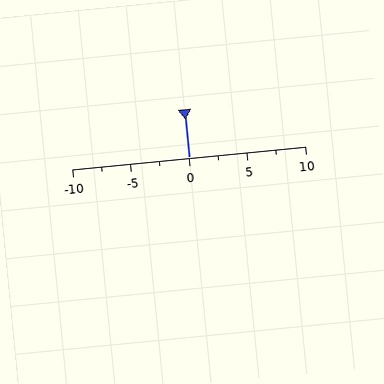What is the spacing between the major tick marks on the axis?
The major ticks are spaced 5 apart.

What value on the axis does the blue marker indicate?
The marker indicates approximately 0.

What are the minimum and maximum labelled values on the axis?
The axis runs from -10 to 10.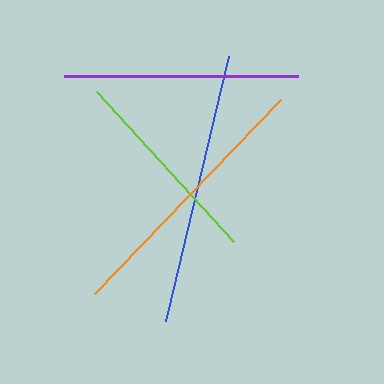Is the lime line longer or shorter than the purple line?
The purple line is longer than the lime line.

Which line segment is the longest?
The blue line is the longest at approximately 272 pixels.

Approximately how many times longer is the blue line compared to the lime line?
The blue line is approximately 1.3 times the length of the lime line.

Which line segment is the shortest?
The lime line is the shortest at approximately 203 pixels.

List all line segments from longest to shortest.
From longest to shortest: blue, orange, purple, lime.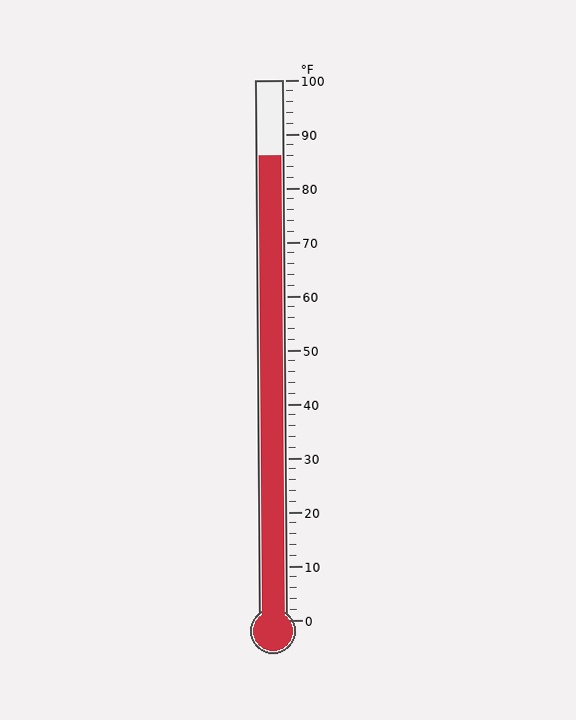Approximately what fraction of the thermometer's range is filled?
The thermometer is filled to approximately 85% of its range.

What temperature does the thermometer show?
The thermometer shows approximately 86°F.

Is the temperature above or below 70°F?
The temperature is above 70°F.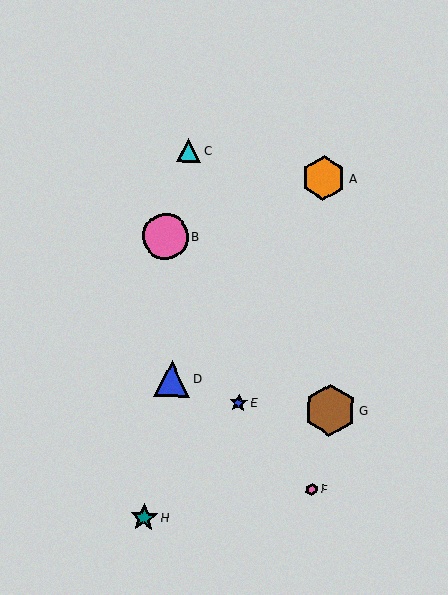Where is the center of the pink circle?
The center of the pink circle is at (166, 236).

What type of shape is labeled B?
Shape B is a pink circle.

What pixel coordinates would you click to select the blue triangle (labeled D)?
Click at (172, 379) to select the blue triangle D.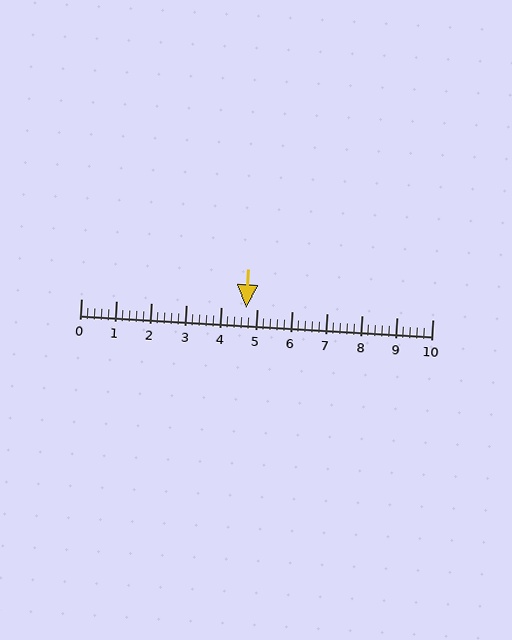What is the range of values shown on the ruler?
The ruler shows values from 0 to 10.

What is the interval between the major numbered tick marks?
The major tick marks are spaced 1 units apart.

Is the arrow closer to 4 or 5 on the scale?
The arrow is closer to 5.